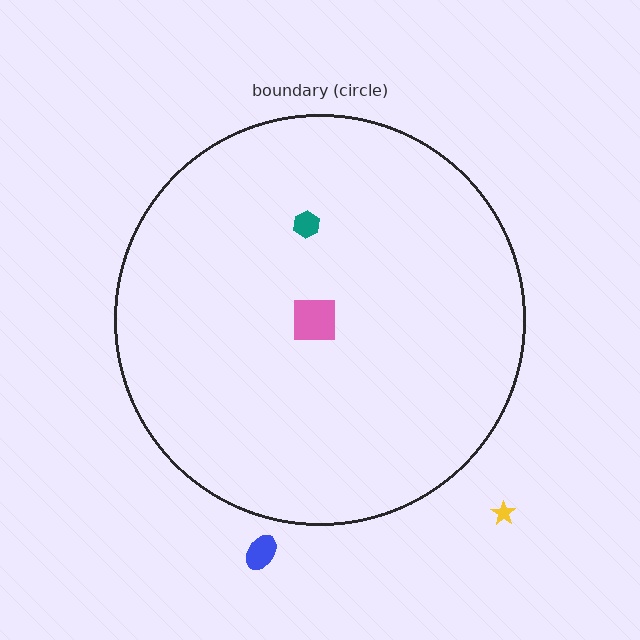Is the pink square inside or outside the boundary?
Inside.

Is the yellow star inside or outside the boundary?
Outside.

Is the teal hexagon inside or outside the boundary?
Inside.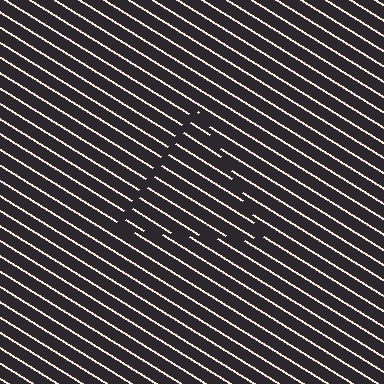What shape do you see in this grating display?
An illusory triangle. The interior of the shape contains the same grating, shifted by half a period — the contour is defined by the phase discontinuity where line-ends from the inner and outer gratings abut.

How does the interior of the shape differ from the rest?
The interior of the shape contains the same grating, shifted by half a period — the contour is defined by the phase discontinuity where line-ends from the inner and outer gratings abut.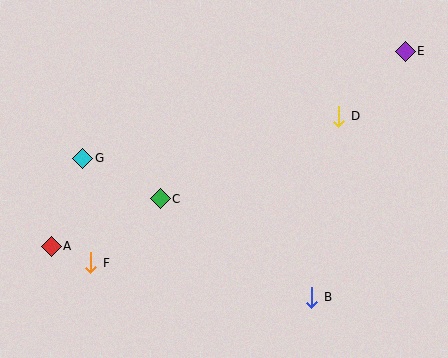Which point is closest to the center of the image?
Point C at (160, 199) is closest to the center.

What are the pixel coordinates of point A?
Point A is at (51, 246).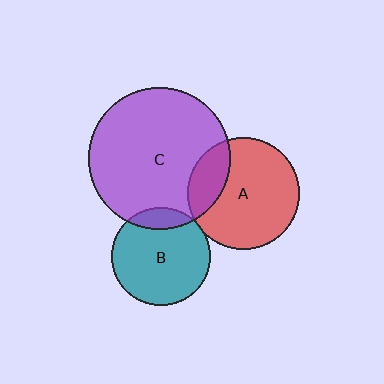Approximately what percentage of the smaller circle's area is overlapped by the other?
Approximately 5%.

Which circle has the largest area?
Circle C (purple).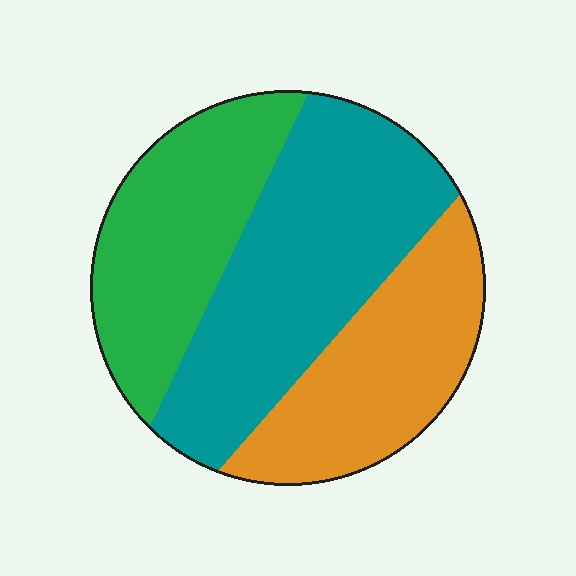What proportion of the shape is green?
Green takes up between a quarter and a half of the shape.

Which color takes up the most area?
Teal, at roughly 40%.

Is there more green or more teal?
Teal.